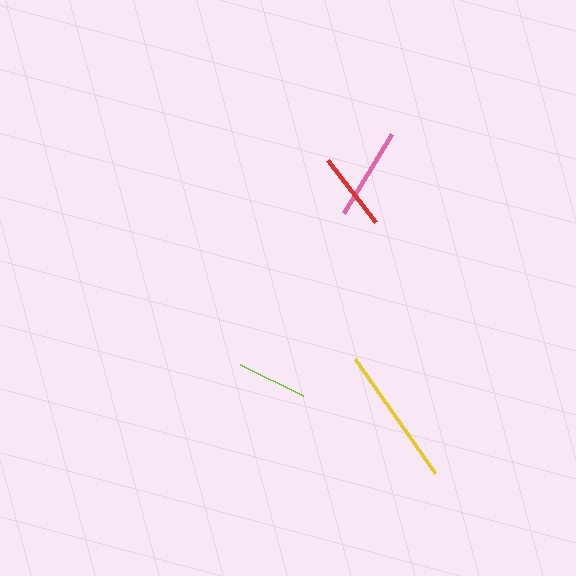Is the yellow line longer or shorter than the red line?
The yellow line is longer than the red line.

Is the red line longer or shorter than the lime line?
The red line is longer than the lime line.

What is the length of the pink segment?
The pink segment is approximately 92 pixels long.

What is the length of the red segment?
The red segment is approximately 79 pixels long.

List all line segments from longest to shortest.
From longest to shortest: yellow, pink, red, lime.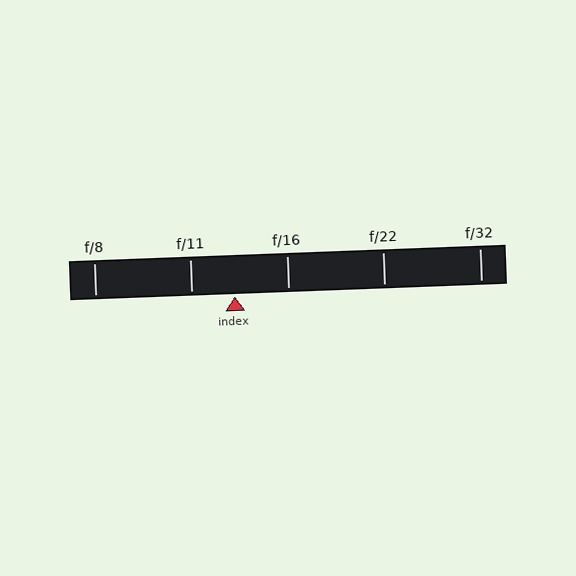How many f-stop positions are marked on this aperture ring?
There are 5 f-stop positions marked.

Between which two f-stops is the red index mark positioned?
The index mark is between f/11 and f/16.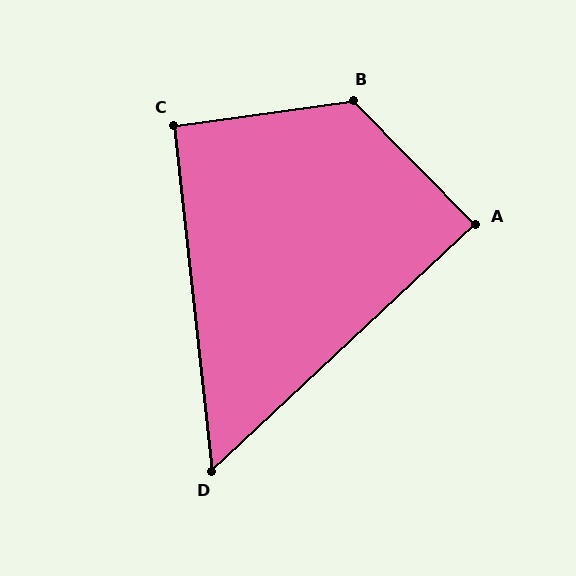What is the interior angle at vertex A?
Approximately 88 degrees (approximately right).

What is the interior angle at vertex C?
Approximately 92 degrees (approximately right).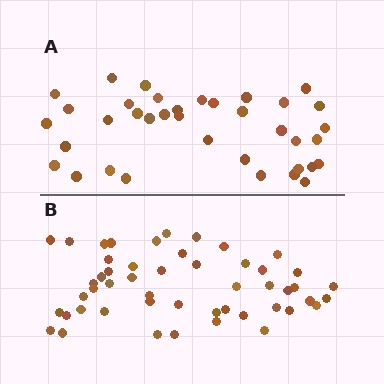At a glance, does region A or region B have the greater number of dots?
Region B (the bottom region) has more dots.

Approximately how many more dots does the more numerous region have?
Region B has approximately 15 more dots than region A.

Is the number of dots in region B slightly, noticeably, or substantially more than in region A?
Region B has noticeably more, but not dramatically so. The ratio is roughly 1.4 to 1.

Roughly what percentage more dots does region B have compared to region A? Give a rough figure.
About 35% more.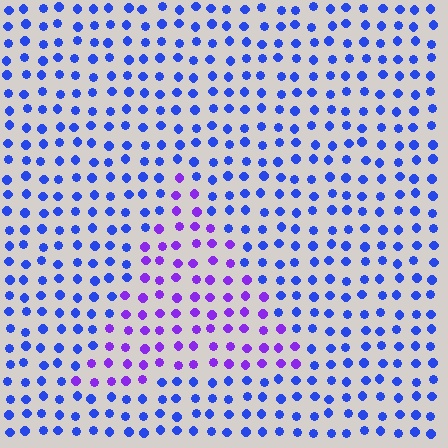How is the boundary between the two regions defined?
The boundary is defined purely by a slight shift in hue (about 41 degrees). Spacing, size, and orientation are identical on both sides.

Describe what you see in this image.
The image is filled with small blue elements in a uniform arrangement. A triangle-shaped region is visible where the elements are tinted to a slightly different hue, forming a subtle color boundary.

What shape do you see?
I see a triangle.